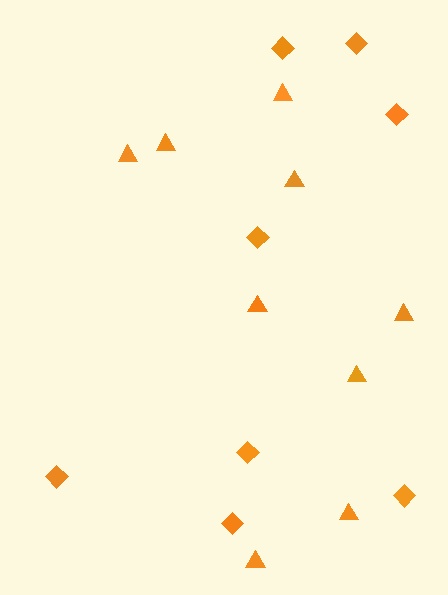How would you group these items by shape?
There are 2 groups: one group of triangles (9) and one group of diamonds (8).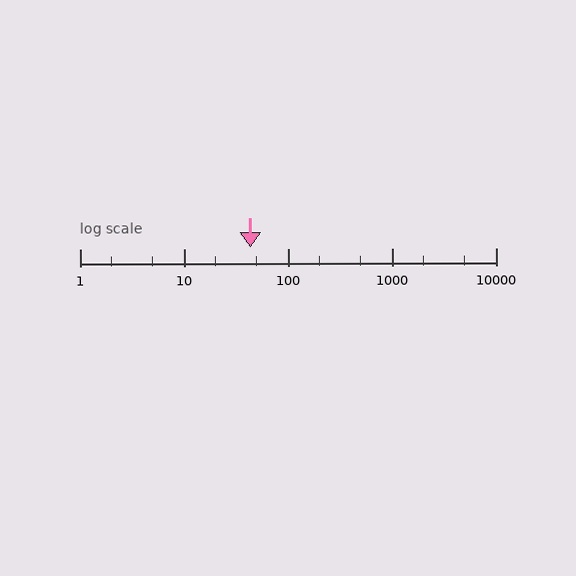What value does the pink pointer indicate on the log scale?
The pointer indicates approximately 44.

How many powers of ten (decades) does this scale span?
The scale spans 4 decades, from 1 to 10000.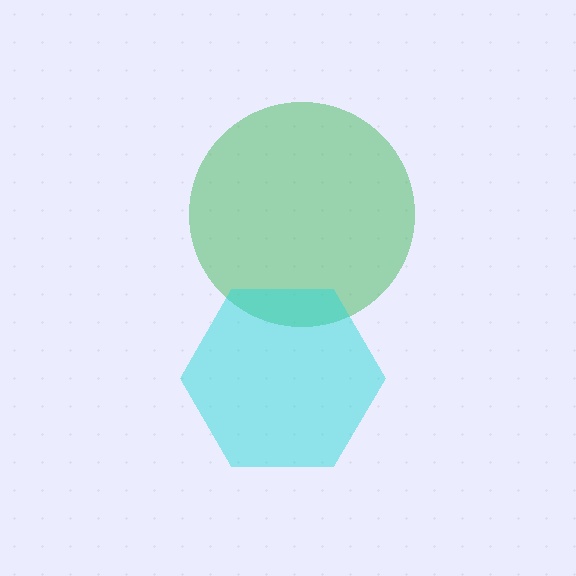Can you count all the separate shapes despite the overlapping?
Yes, there are 2 separate shapes.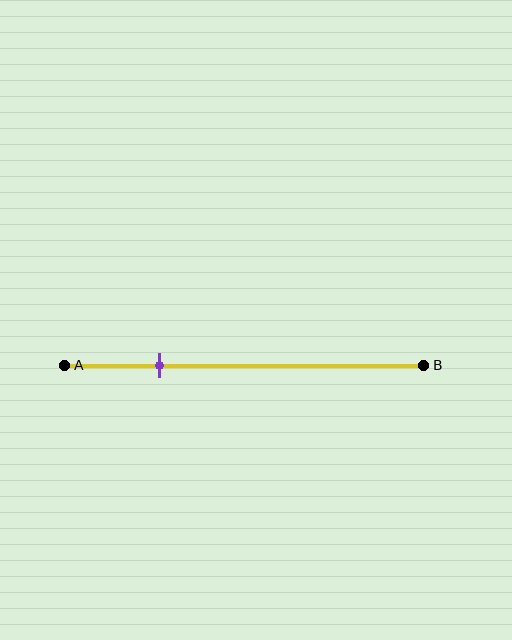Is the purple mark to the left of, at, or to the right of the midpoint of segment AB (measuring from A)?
The purple mark is to the left of the midpoint of segment AB.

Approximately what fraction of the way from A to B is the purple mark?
The purple mark is approximately 25% of the way from A to B.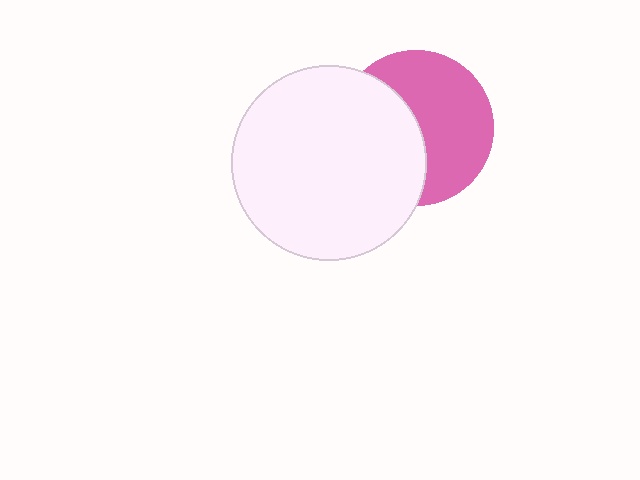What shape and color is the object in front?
The object in front is a white circle.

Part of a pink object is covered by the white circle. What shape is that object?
It is a circle.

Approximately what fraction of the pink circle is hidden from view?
Roughly 45% of the pink circle is hidden behind the white circle.